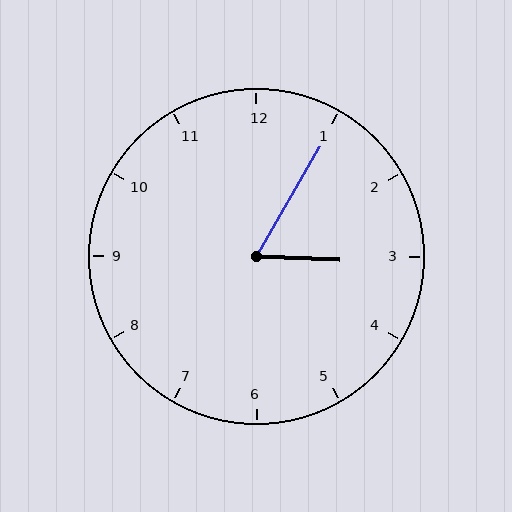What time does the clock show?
3:05.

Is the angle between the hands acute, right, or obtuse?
It is acute.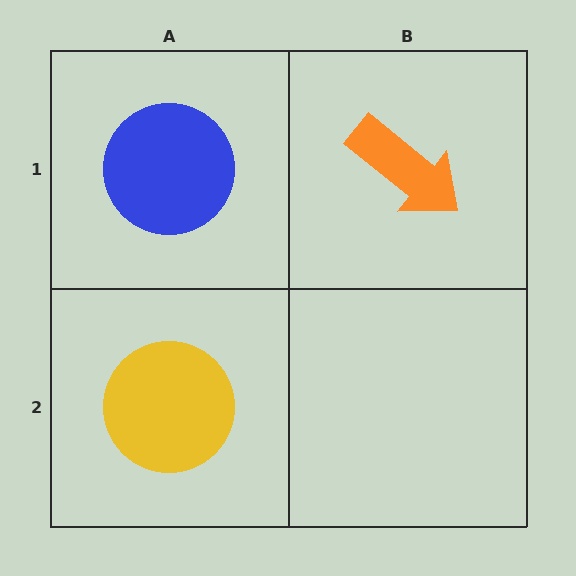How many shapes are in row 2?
1 shape.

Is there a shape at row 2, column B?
No, that cell is empty.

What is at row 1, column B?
An orange arrow.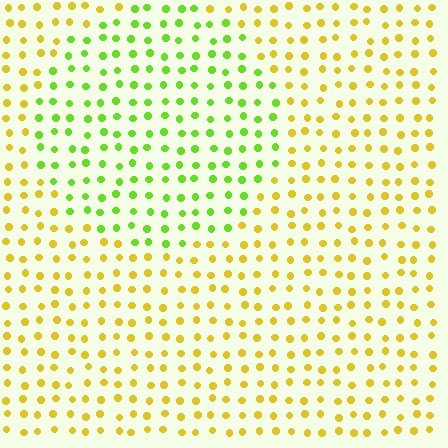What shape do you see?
I see a circle.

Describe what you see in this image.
The image is filled with small yellow elements in a uniform arrangement. A circle-shaped region is visible where the elements are tinted to a slightly different hue, forming a subtle color boundary.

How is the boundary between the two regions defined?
The boundary is defined purely by a slight shift in hue (about 48 degrees). Spacing, size, and orientation are identical on both sides.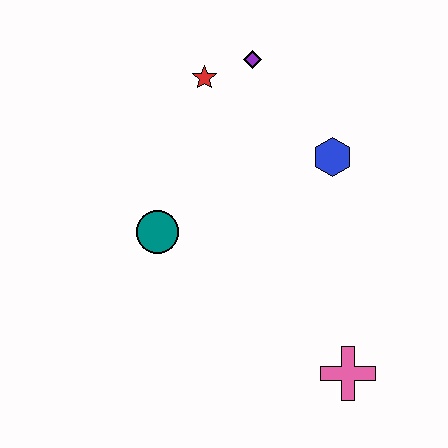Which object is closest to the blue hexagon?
The purple diamond is closest to the blue hexagon.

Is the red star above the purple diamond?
No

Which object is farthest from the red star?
The pink cross is farthest from the red star.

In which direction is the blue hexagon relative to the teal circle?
The blue hexagon is to the right of the teal circle.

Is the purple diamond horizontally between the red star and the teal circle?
No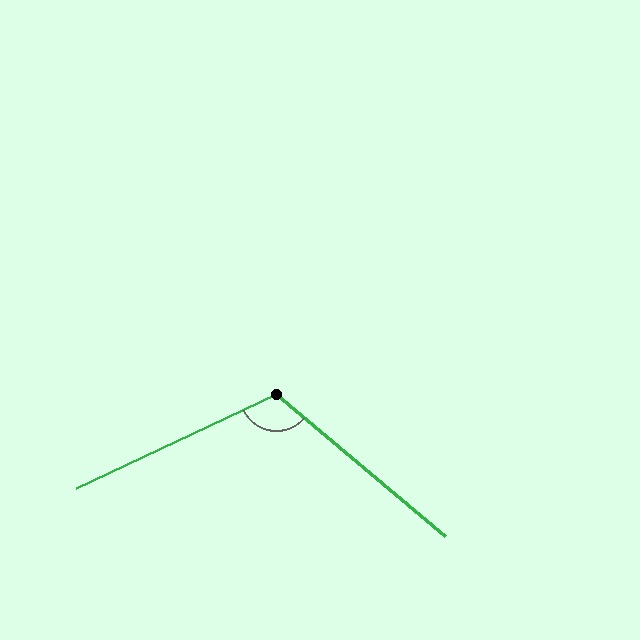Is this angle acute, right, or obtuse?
It is obtuse.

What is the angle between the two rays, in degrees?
Approximately 115 degrees.